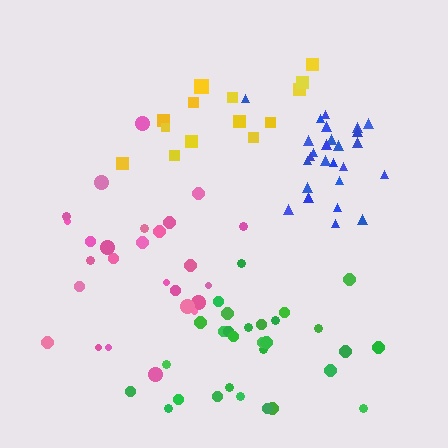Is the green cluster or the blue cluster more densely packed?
Blue.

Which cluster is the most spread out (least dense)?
Yellow.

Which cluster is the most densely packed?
Blue.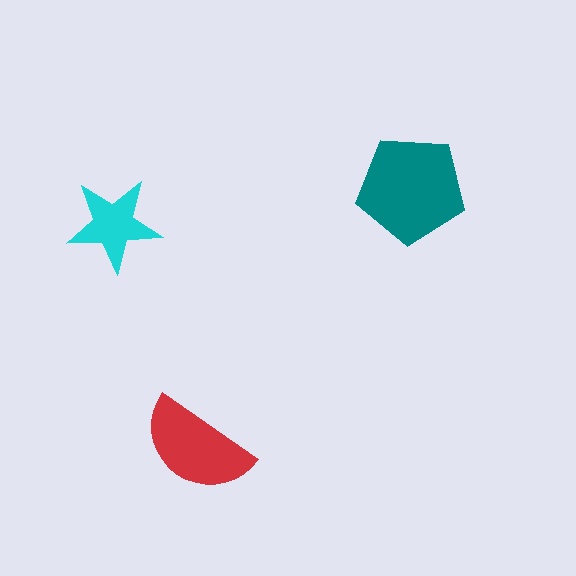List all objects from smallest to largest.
The cyan star, the red semicircle, the teal pentagon.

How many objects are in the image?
There are 3 objects in the image.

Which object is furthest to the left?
The cyan star is leftmost.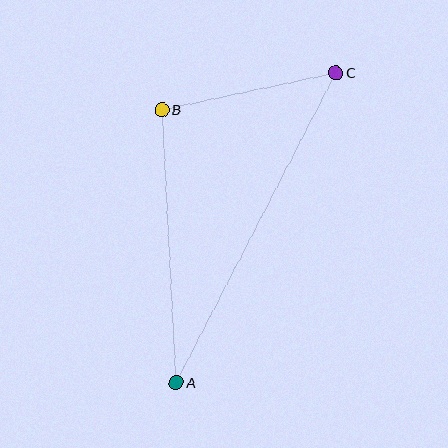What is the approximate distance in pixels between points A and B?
The distance between A and B is approximately 273 pixels.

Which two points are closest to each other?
Points B and C are closest to each other.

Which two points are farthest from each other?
Points A and C are farthest from each other.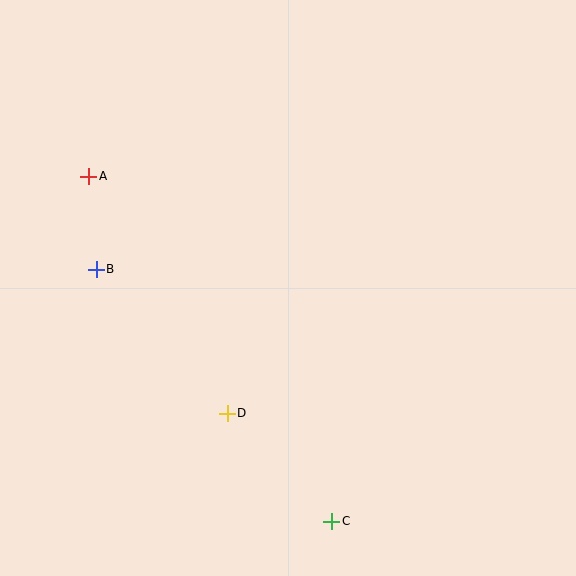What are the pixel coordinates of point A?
Point A is at (89, 176).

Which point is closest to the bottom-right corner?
Point C is closest to the bottom-right corner.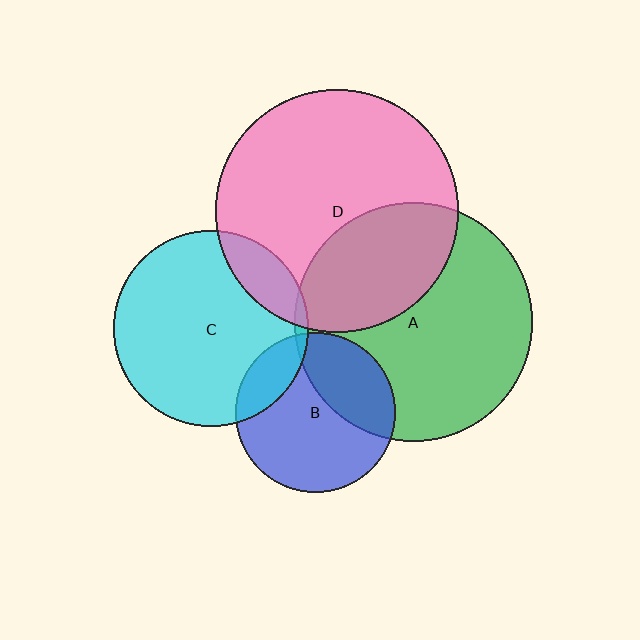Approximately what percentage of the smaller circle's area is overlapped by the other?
Approximately 5%.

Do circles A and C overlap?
Yes.